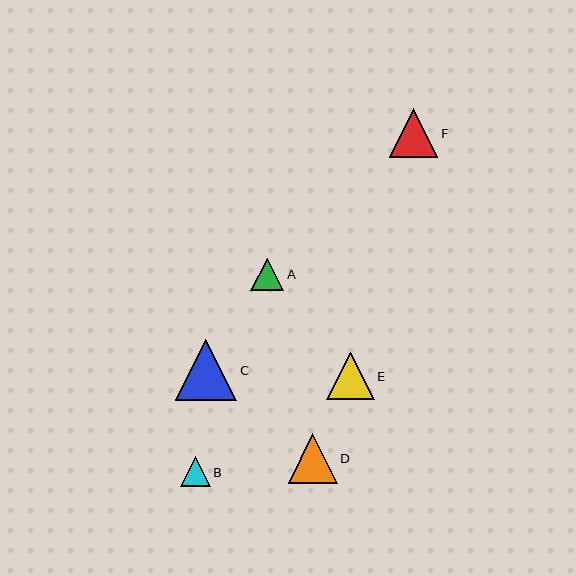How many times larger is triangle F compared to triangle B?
Triangle F is approximately 1.6 times the size of triangle B.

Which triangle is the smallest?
Triangle B is the smallest with a size of approximately 30 pixels.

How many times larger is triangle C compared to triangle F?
Triangle C is approximately 1.3 times the size of triangle F.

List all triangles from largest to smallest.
From largest to smallest: C, D, F, E, A, B.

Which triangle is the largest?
Triangle C is the largest with a size of approximately 61 pixels.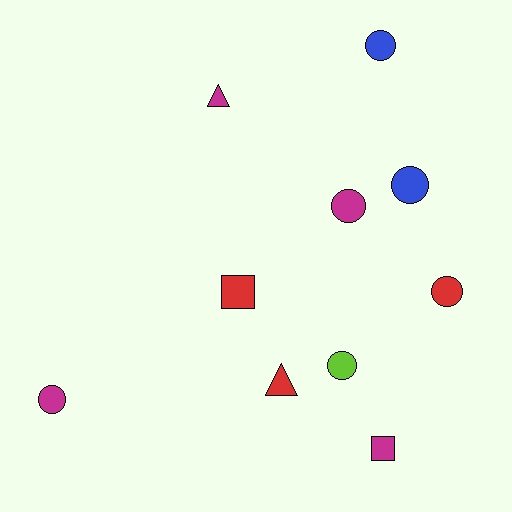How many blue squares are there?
There are no blue squares.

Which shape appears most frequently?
Circle, with 6 objects.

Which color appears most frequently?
Magenta, with 4 objects.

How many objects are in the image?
There are 10 objects.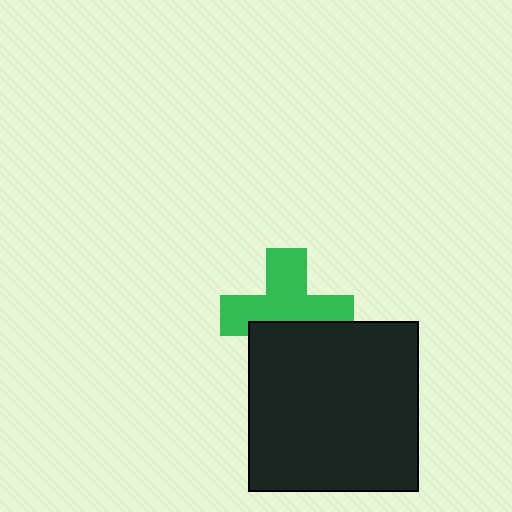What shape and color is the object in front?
The object in front is a black square.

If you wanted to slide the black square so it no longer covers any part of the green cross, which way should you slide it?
Slide it down — that is the most direct way to separate the two shapes.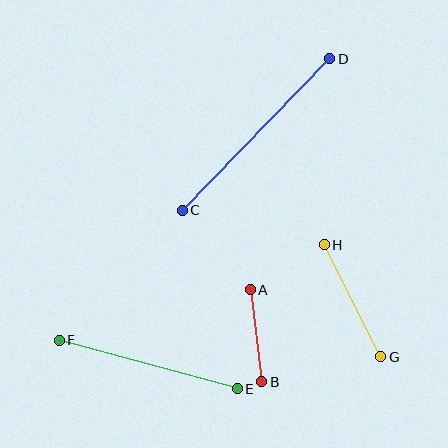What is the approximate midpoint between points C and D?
The midpoint is at approximately (256, 135) pixels.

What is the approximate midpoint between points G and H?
The midpoint is at approximately (353, 301) pixels.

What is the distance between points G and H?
The distance is approximately 125 pixels.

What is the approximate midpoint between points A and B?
The midpoint is at approximately (256, 336) pixels.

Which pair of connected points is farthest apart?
Points C and D are farthest apart.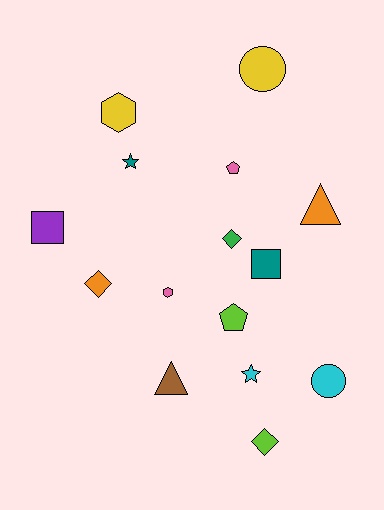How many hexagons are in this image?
There are 2 hexagons.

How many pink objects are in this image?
There are 2 pink objects.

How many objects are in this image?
There are 15 objects.